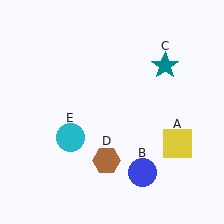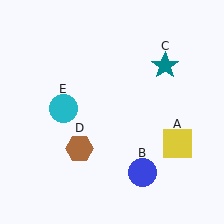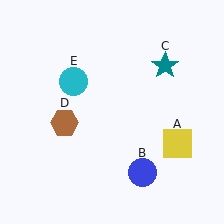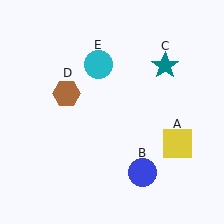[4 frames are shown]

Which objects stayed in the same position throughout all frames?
Yellow square (object A) and blue circle (object B) and teal star (object C) remained stationary.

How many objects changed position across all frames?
2 objects changed position: brown hexagon (object D), cyan circle (object E).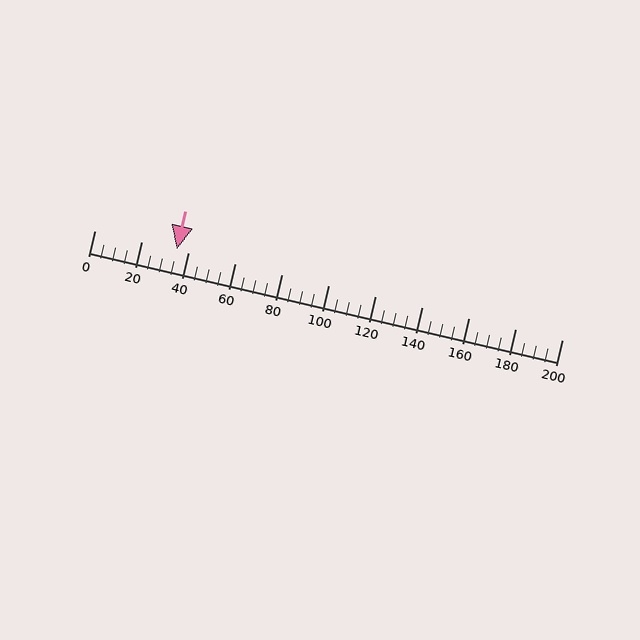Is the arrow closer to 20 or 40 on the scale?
The arrow is closer to 40.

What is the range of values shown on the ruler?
The ruler shows values from 0 to 200.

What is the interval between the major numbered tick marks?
The major tick marks are spaced 20 units apart.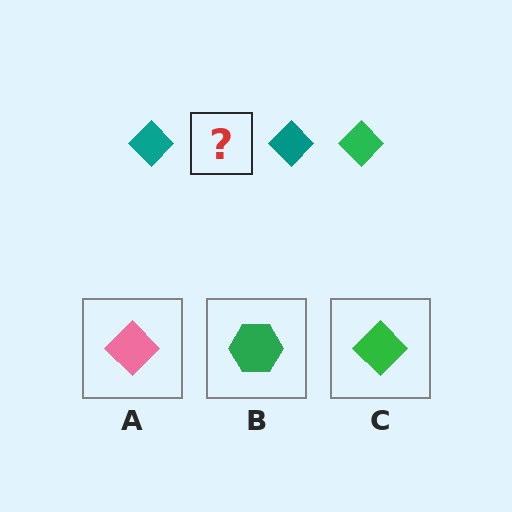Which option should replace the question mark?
Option C.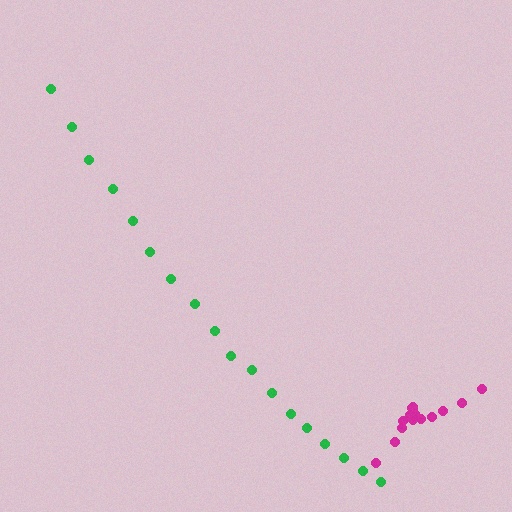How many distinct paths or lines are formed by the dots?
There are 2 distinct paths.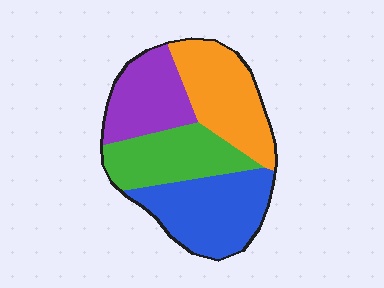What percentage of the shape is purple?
Purple covers roughly 20% of the shape.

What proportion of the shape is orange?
Orange covers 27% of the shape.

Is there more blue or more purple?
Blue.